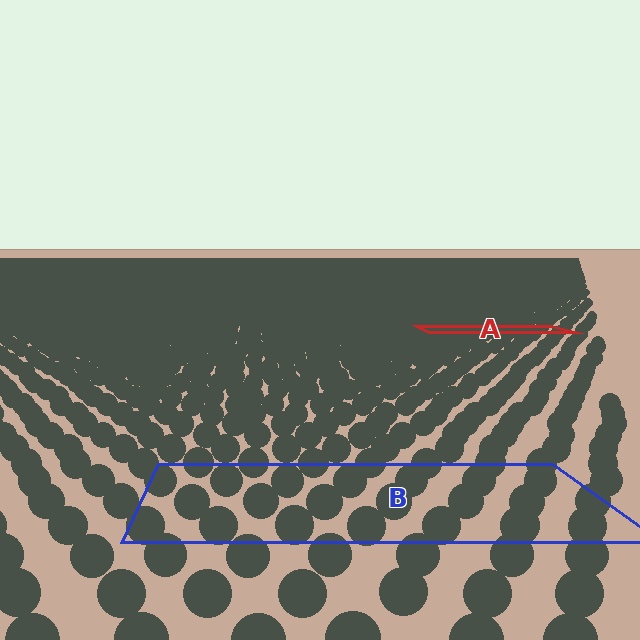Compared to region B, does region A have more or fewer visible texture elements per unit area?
Region A has more texture elements per unit area — they are packed more densely because it is farther away.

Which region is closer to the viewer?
Region B is closer. The texture elements there are larger and more spread out.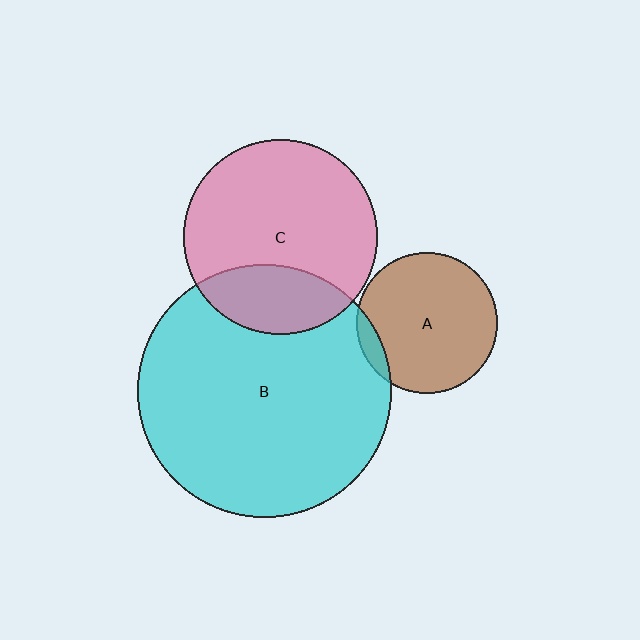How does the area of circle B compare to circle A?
Approximately 3.2 times.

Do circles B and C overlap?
Yes.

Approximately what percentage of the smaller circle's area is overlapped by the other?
Approximately 25%.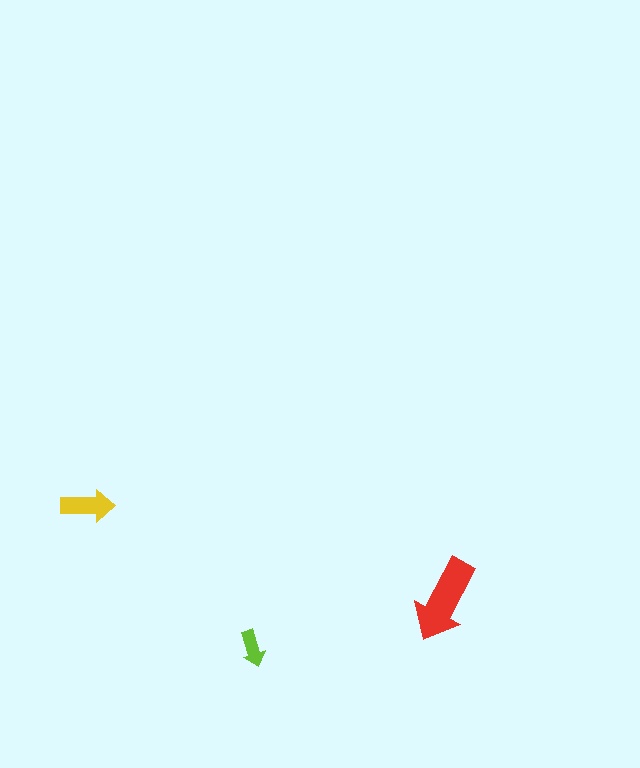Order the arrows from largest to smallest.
the red one, the yellow one, the lime one.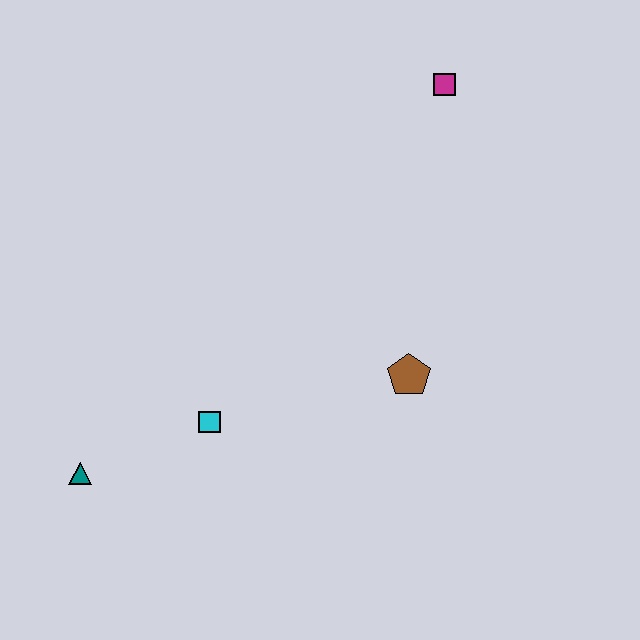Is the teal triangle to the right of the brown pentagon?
No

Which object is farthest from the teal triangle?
The magenta square is farthest from the teal triangle.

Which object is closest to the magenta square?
The brown pentagon is closest to the magenta square.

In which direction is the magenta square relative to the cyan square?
The magenta square is above the cyan square.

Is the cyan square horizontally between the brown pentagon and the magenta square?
No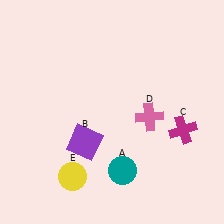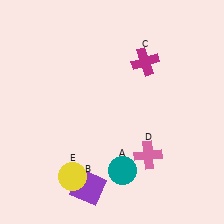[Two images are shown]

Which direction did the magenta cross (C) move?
The magenta cross (C) moved up.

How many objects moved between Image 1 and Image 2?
3 objects moved between the two images.